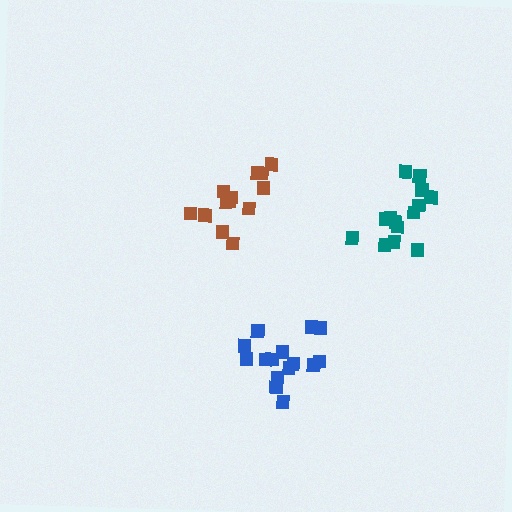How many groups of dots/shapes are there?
There are 3 groups.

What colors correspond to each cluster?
The clusters are colored: teal, brown, blue.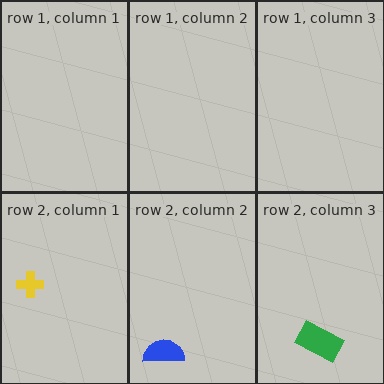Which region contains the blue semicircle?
The row 2, column 2 region.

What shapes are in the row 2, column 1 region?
The yellow cross.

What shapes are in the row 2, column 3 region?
The green rectangle.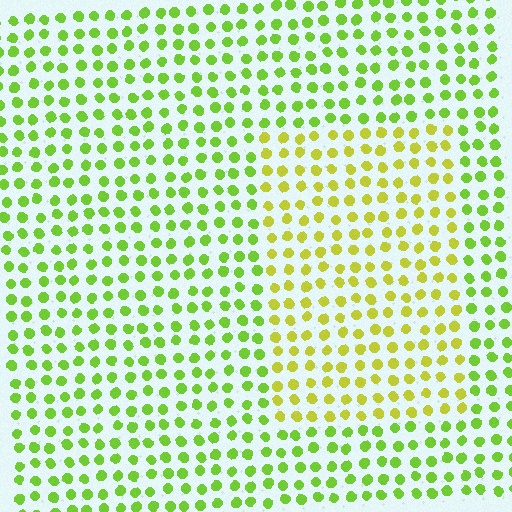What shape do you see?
I see a rectangle.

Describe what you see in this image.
The image is filled with small lime elements in a uniform arrangement. A rectangle-shaped region is visible where the elements are tinted to a slightly different hue, forming a subtle color boundary.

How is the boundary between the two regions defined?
The boundary is defined purely by a slight shift in hue (about 31 degrees). Spacing, size, and orientation are identical on both sides.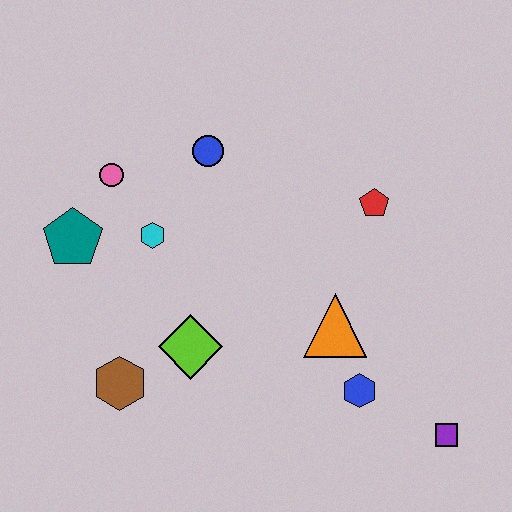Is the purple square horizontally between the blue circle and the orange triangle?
No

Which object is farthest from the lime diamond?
The purple square is farthest from the lime diamond.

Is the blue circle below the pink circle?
No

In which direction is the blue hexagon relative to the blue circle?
The blue hexagon is below the blue circle.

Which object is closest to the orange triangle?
The blue hexagon is closest to the orange triangle.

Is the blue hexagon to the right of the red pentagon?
No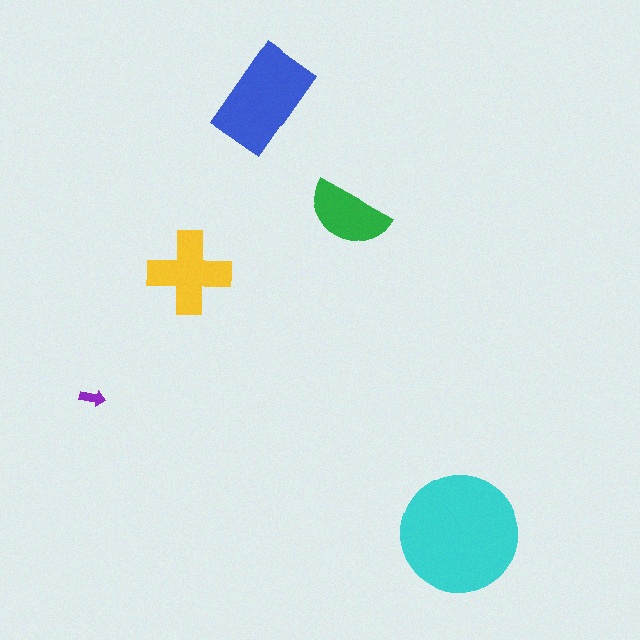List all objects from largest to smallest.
The cyan circle, the blue rectangle, the yellow cross, the green semicircle, the purple arrow.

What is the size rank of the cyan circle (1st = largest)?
1st.